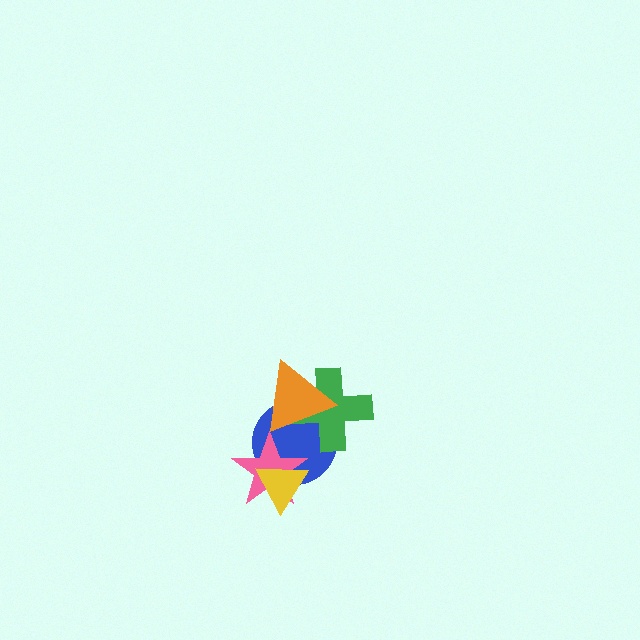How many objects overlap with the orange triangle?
2 objects overlap with the orange triangle.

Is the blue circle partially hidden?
Yes, it is partially covered by another shape.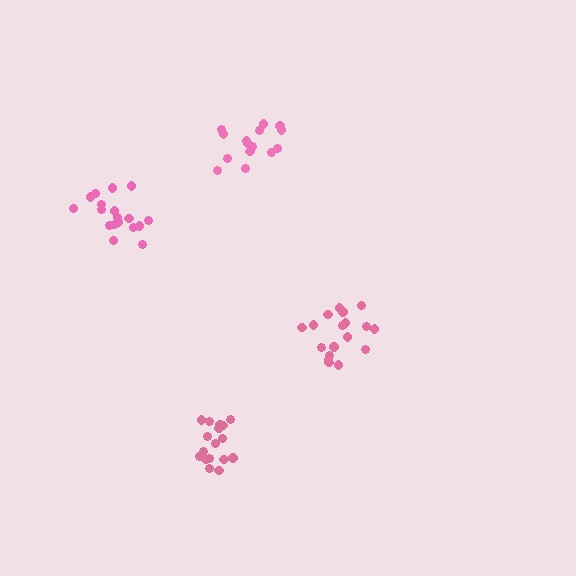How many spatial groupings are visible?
There are 4 spatial groupings.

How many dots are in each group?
Group 1: 17 dots, Group 2: 18 dots, Group 3: 15 dots, Group 4: 18 dots (68 total).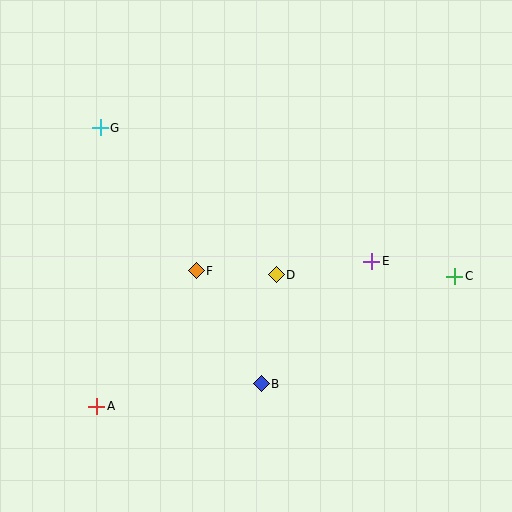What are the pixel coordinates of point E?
Point E is at (372, 261).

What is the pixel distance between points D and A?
The distance between D and A is 223 pixels.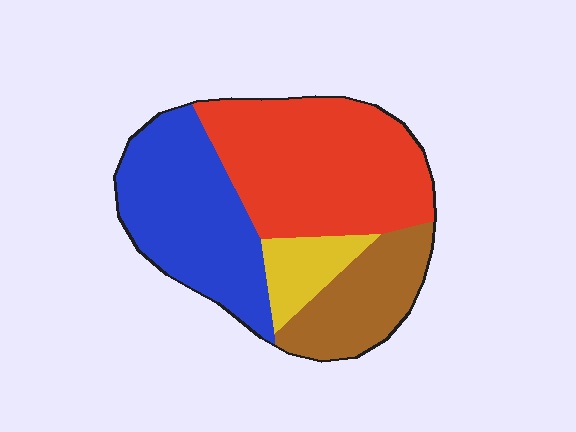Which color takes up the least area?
Yellow, at roughly 10%.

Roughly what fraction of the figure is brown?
Brown takes up about one sixth (1/6) of the figure.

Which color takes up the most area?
Red, at roughly 40%.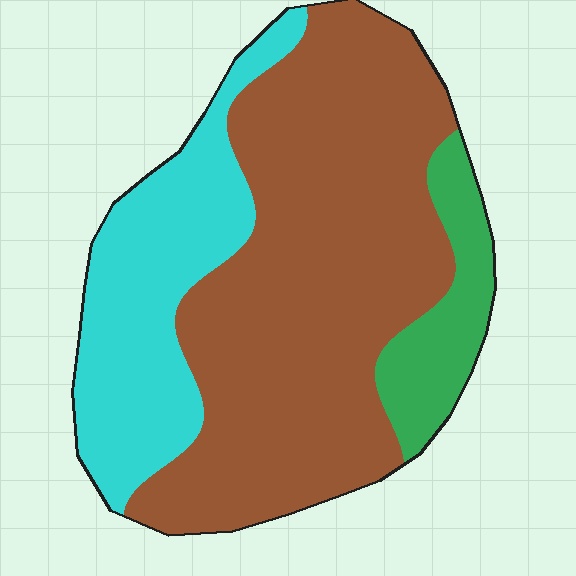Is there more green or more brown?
Brown.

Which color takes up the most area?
Brown, at roughly 60%.